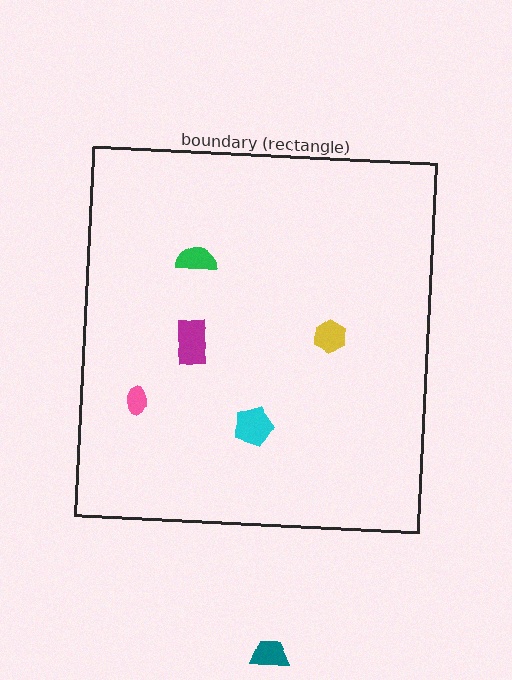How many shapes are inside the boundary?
5 inside, 1 outside.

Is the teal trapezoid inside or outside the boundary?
Outside.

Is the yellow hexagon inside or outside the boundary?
Inside.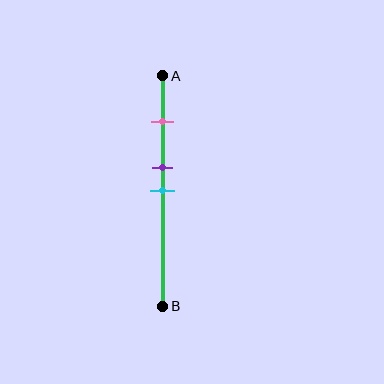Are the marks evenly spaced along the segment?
No, the marks are not evenly spaced.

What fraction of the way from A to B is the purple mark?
The purple mark is approximately 40% (0.4) of the way from A to B.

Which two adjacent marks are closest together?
The purple and cyan marks are the closest adjacent pair.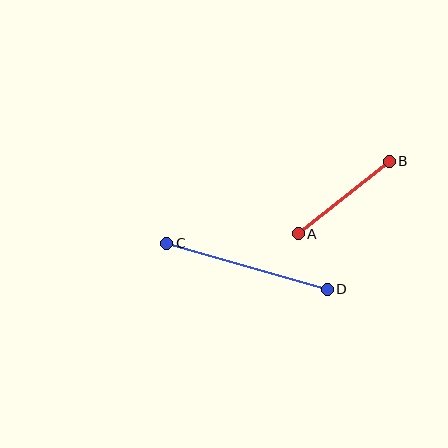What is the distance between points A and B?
The distance is approximately 116 pixels.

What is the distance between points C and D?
The distance is approximately 167 pixels.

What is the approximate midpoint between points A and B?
The midpoint is at approximately (344, 197) pixels.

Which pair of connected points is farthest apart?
Points C and D are farthest apart.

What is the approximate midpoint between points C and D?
The midpoint is at approximately (247, 266) pixels.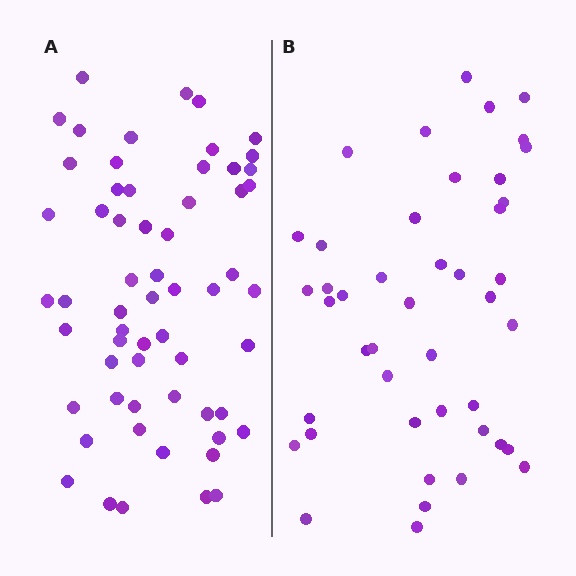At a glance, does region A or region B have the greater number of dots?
Region A (the left region) has more dots.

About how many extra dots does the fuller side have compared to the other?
Region A has approximately 15 more dots than region B.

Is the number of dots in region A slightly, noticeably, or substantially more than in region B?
Region A has noticeably more, but not dramatically so. The ratio is roughly 1.4 to 1.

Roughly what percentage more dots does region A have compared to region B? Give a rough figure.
About 35% more.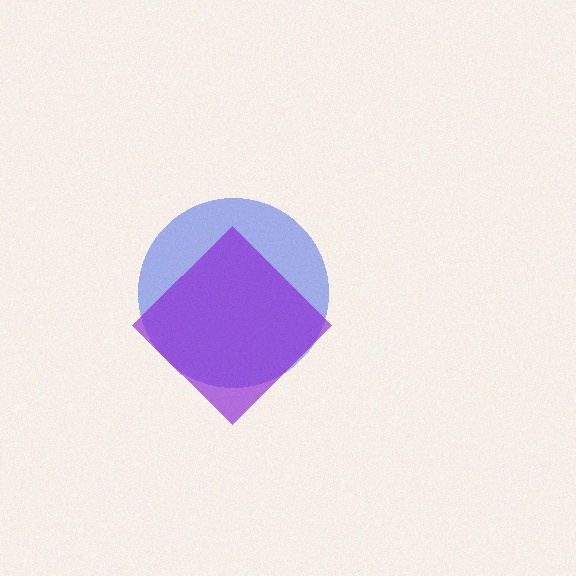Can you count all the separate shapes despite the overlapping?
Yes, there are 2 separate shapes.